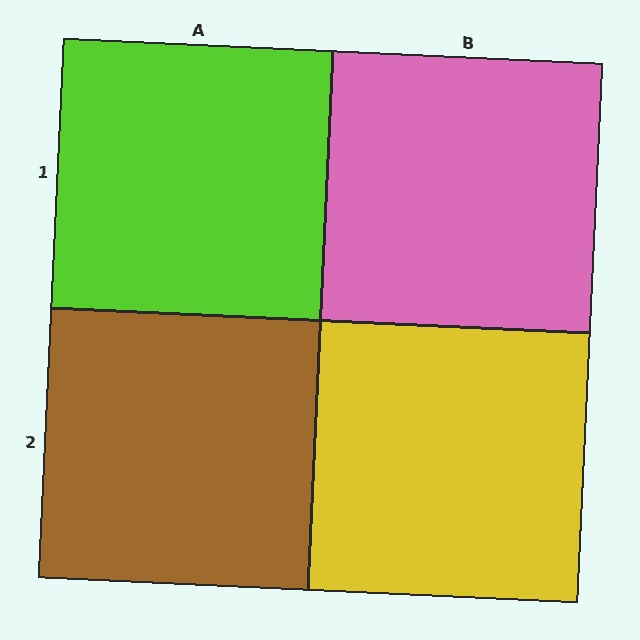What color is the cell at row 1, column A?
Lime.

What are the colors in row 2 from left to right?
Brown, yellow.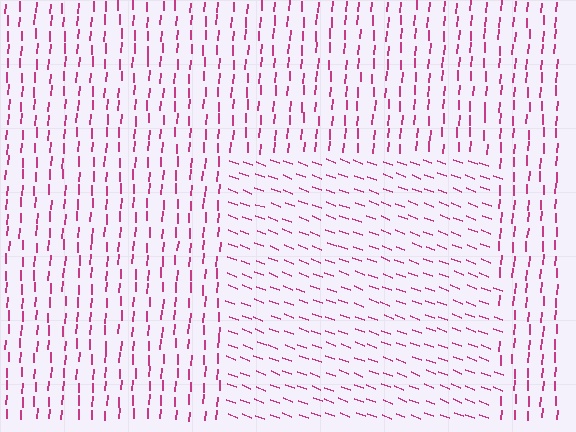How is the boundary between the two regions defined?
The boundary is defined purely by a change in line orientation (approximately 73 degrees difference). All lines are the same color and thickness.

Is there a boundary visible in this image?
Yes, there is a texture boundary formed by a change in line orientation.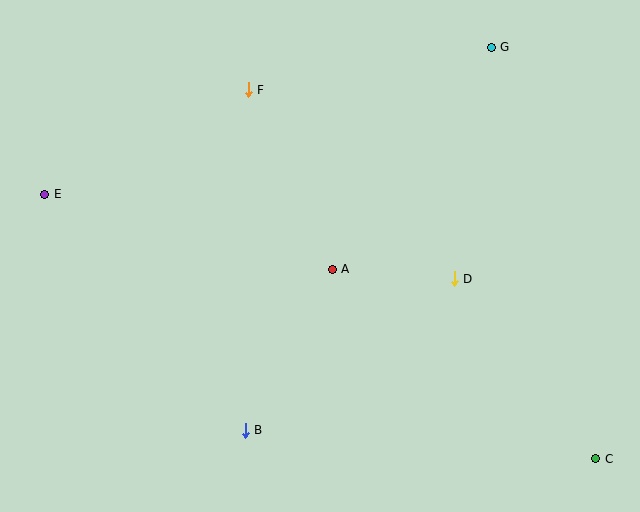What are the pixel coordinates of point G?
Point G is at (491, 47).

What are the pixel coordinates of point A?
Point A is at (332, 269).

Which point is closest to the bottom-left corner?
Point B is closest to the bottom-left corner.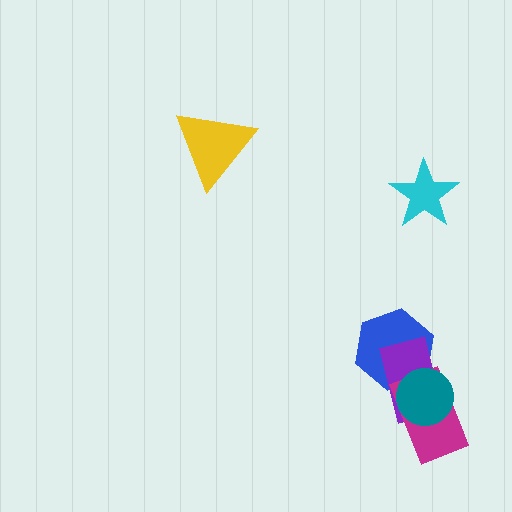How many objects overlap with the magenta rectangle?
3 objects overlap with the magenta rectangle.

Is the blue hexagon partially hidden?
Yes, it is partially covered by another shape.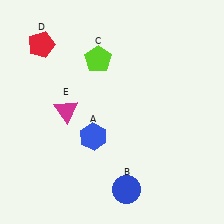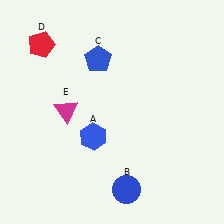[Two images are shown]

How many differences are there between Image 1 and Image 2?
There is 1 difference between the two images.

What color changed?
The pentagon (C) changed from lime in Image 1 to blue in Image 2.